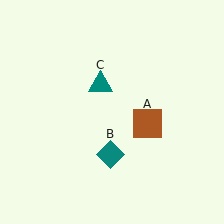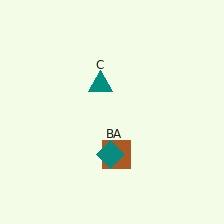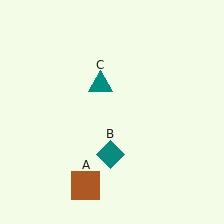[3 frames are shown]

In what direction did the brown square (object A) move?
The brown square (object A) moved down and to the left.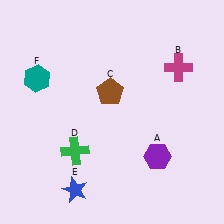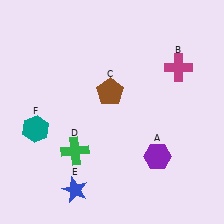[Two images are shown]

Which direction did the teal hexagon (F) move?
The teal hexagon (F) moved down.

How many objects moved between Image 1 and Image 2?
1 object moved between the two images.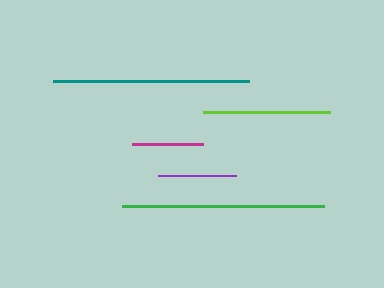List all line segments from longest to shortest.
From longest to shortest: green, teal, lime, purple, magenta.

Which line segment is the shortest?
The magenta line is the shortest at approximately 71 pixels.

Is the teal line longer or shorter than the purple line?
The teal line is longer than the purple line.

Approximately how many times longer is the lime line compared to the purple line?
The lime line is approximately 1.6 times the length of the purple line.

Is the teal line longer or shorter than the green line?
The green line is longer than the teal line.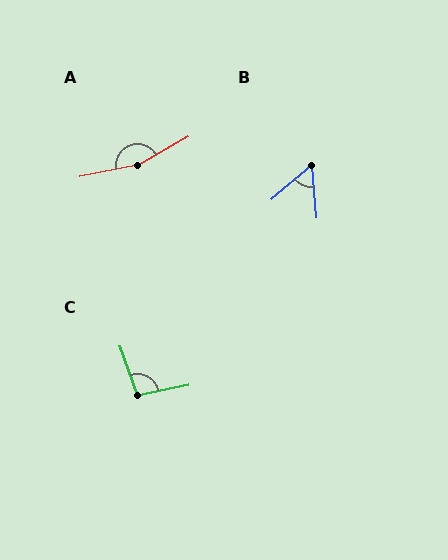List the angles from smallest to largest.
B (55°), C (98°), A (162°).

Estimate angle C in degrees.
Approximately 98 degrees.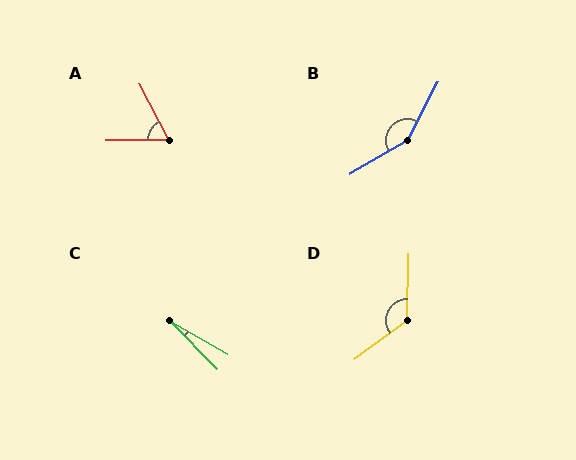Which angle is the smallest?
C, at approximately 16 degrees.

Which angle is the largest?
B, at approximately 148 degrees.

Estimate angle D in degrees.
Approximately 128 degrees.